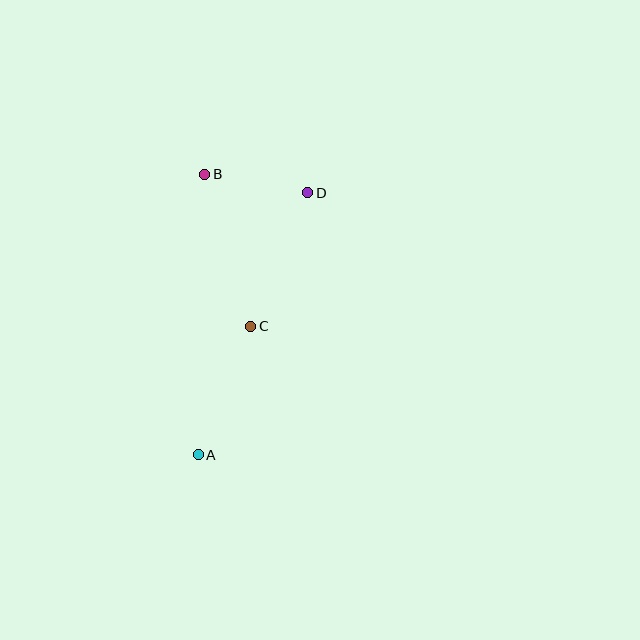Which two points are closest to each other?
Points B and D are closest to each other.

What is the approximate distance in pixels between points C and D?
The distance between C and D is approximately 145 pixels.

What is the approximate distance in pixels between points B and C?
The distance between B and C is approximately 158 pixels.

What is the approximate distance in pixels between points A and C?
The distance between A and C is approximately 139 pixels.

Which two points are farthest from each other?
Points A and D are farthest from each other.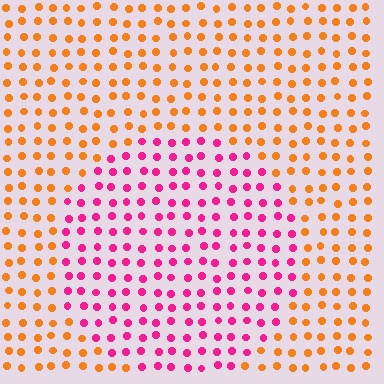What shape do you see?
I see a circle.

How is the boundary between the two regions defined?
The boundary is defined purely by a slight shift in hue (about 60 degrees). Spacing, size, and orientation are identical on both sides.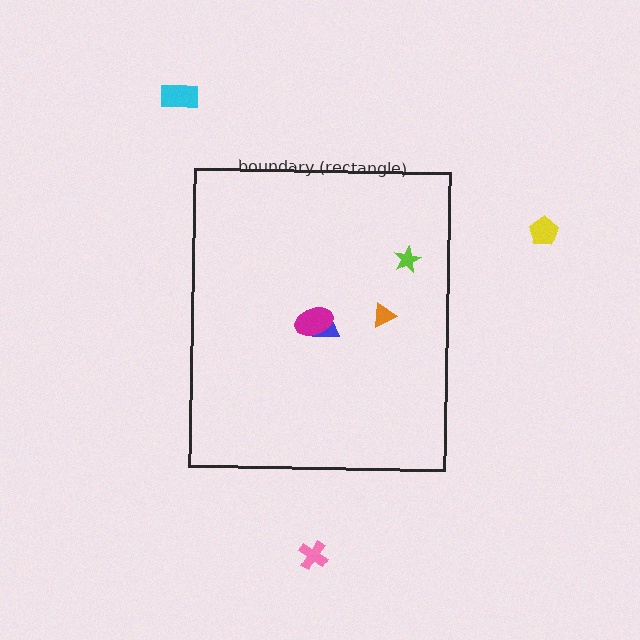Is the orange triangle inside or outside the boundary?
Inside.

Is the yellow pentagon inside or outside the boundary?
Outside.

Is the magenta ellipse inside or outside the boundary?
Inside.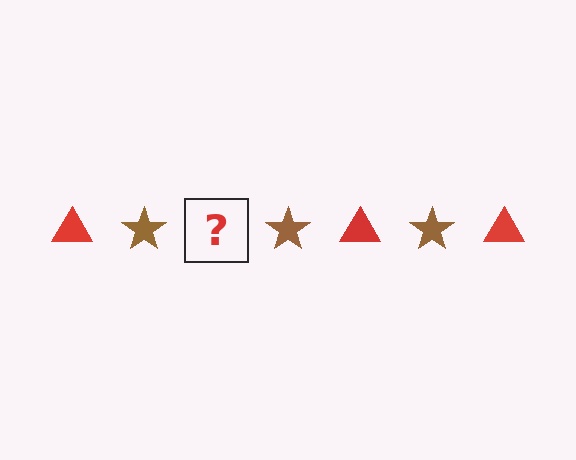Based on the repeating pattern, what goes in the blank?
The blank should be a red triangle.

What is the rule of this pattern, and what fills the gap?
The rule is that the pattern alternates between red triangle and brown star. The gap should be filled with a red triangle.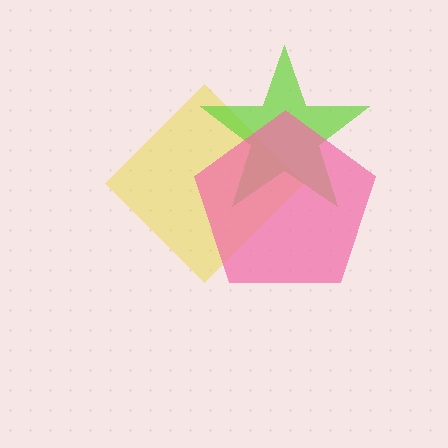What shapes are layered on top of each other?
The layered shapes are: a yellow diamond, a lime star, a pink pentagon.